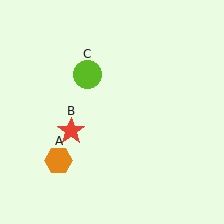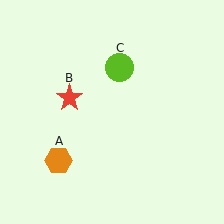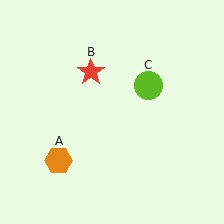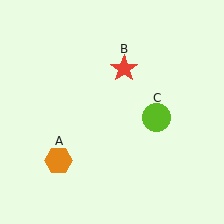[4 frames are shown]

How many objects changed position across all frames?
2 objects changed position: red star (object B), lime circle (object C).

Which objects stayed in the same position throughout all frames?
Orange hexagon (object A) remained stationary.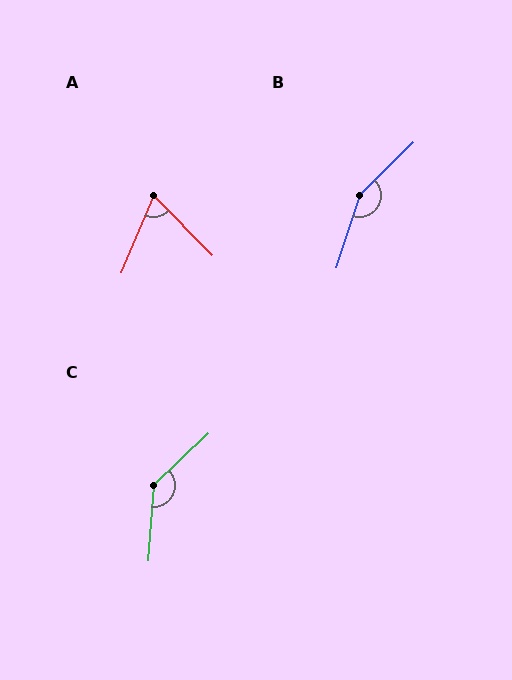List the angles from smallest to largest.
A (67°), C (138°), B (152°).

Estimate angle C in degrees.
Approximately 138 degrees.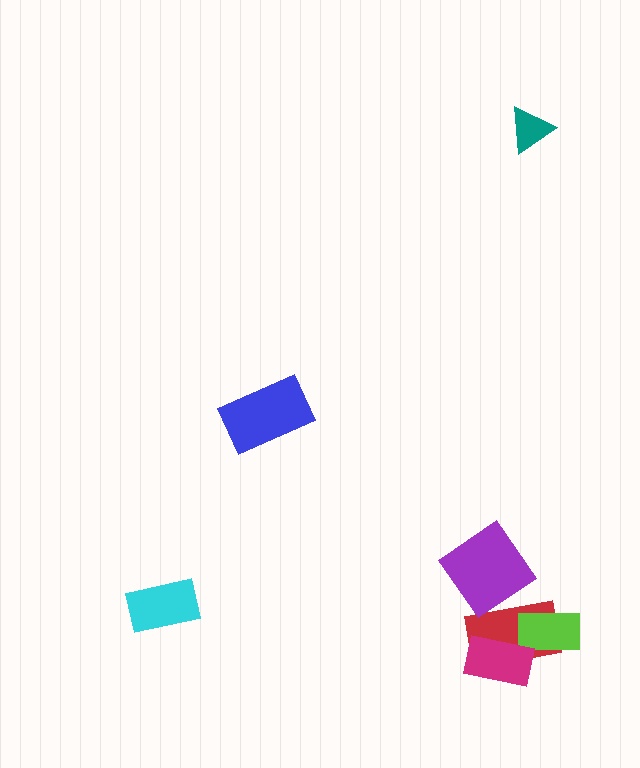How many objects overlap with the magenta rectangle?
1 object overlaps with the magenta rectangle.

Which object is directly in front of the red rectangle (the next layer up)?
The lime rectangle is directly in front of the red rectangle.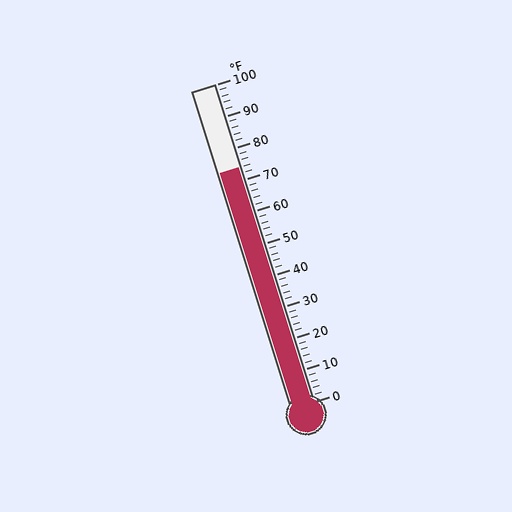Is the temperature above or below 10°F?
The temperature is above 10°F.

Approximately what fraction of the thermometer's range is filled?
The thermometer is filled to approximately 75% of its range.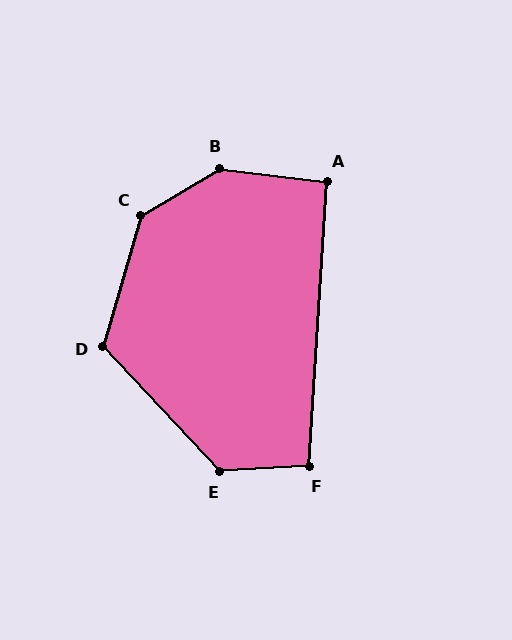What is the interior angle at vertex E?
Approximately 130 degrees (obtuse).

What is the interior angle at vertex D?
Approximately 121 degrees (obtuse).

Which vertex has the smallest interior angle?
A, at approximately 93 degrees.